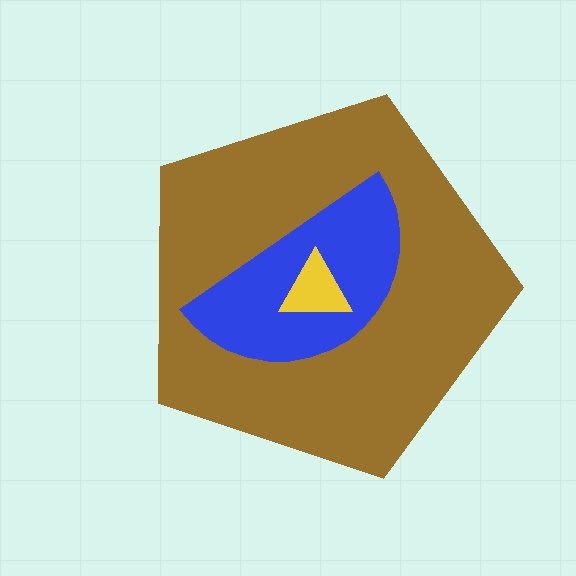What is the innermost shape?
The yellow triangle.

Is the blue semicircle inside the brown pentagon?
Yes.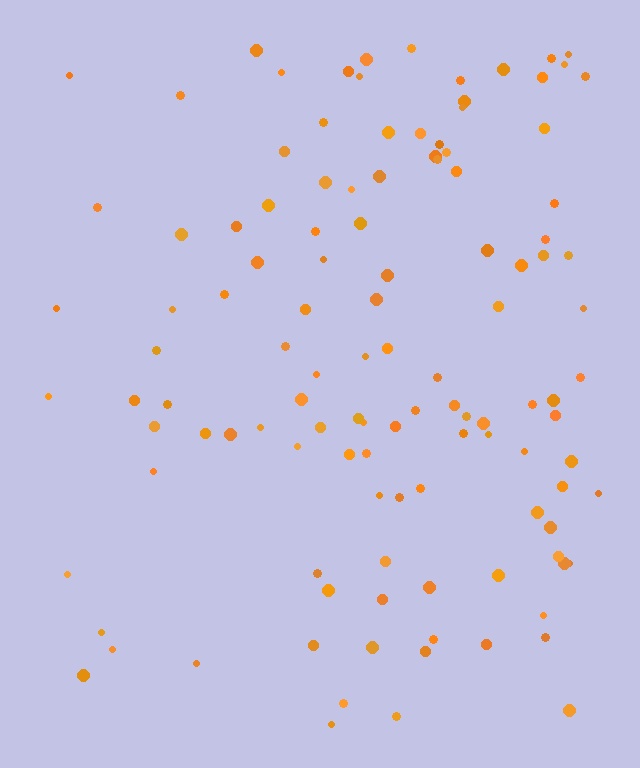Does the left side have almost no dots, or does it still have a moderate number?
Still a moderate number, just noticeably fewer than the right.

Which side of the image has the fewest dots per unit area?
The left.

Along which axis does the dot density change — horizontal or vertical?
Horizontal.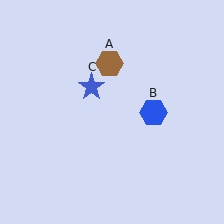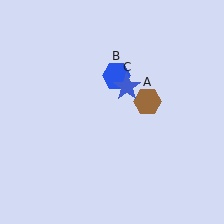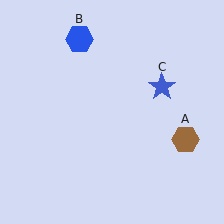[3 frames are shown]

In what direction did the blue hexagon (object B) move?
The blue hexagon (object B) moved up and to the left.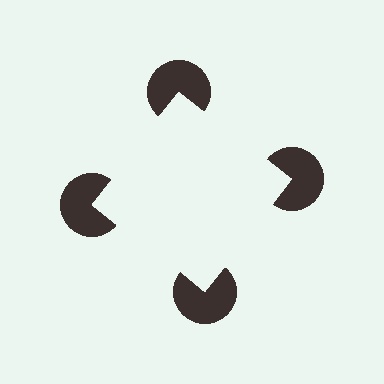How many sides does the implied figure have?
4 sides.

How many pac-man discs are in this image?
There are 4 — one at each vertex of the illusory square.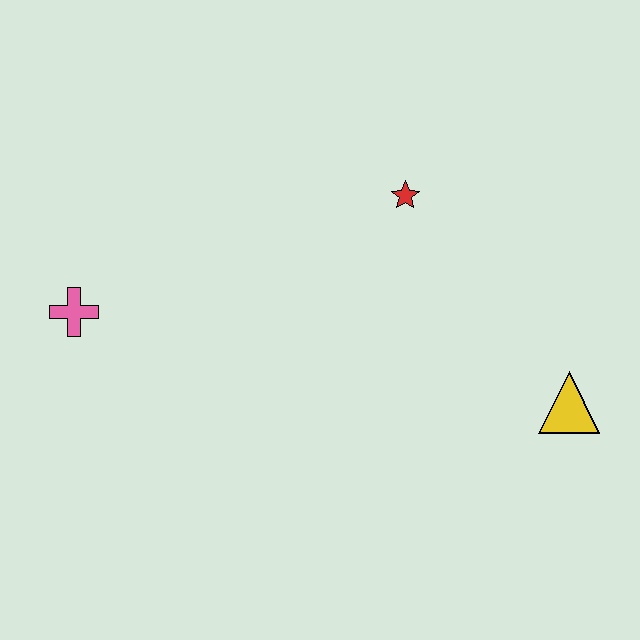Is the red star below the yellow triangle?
No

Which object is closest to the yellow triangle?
The red star is closest to the yellow triangle.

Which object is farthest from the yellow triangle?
The pink cross is farthest from the yellow triangle.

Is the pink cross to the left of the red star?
Yes